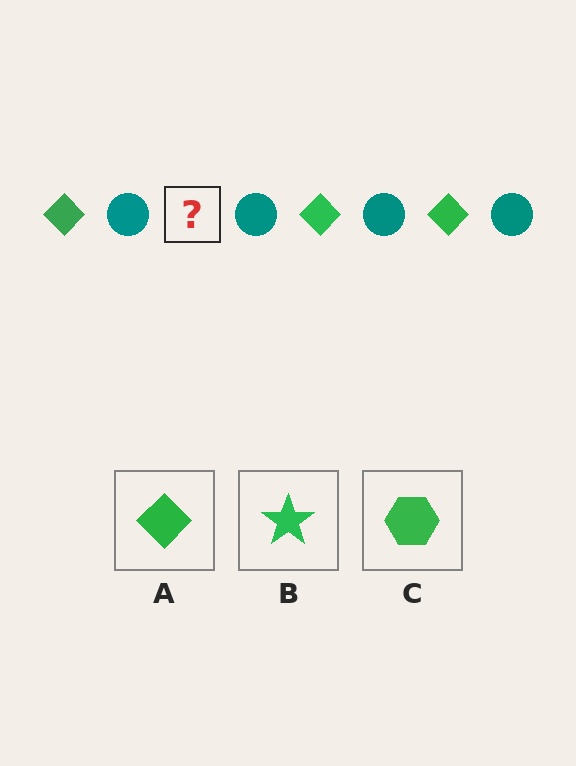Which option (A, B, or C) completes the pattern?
A.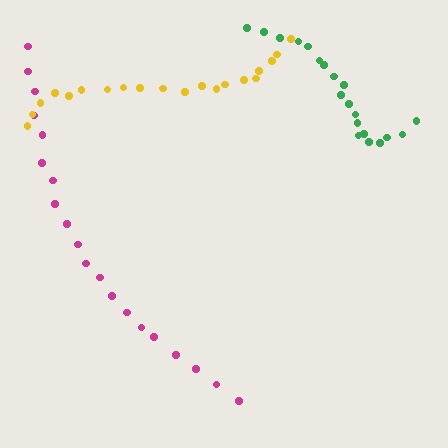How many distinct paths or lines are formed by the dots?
There are 3 distinct paths.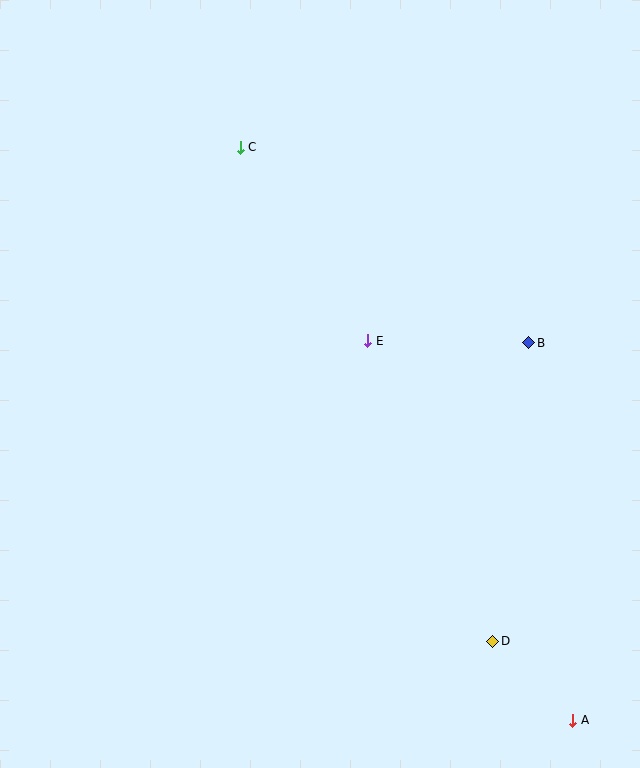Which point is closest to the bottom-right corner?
Point A is closest to the bottom-right corner.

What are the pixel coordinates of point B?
Point B is at (529, 343).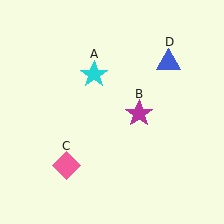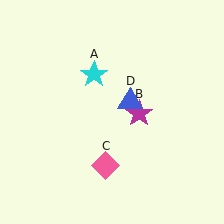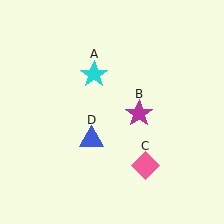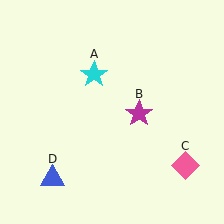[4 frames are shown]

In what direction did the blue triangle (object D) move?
The blue triangle (object D) moved down and to the left.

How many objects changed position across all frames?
2 objects changed position: pink diamond (object C), blue triangle (object D).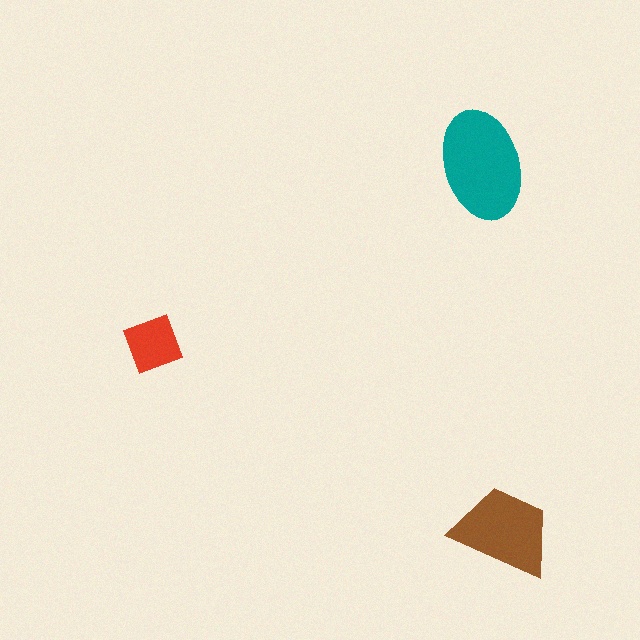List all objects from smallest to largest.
The red square, the brown trapezoid, the teal ellipse.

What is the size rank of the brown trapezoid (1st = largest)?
2nd.